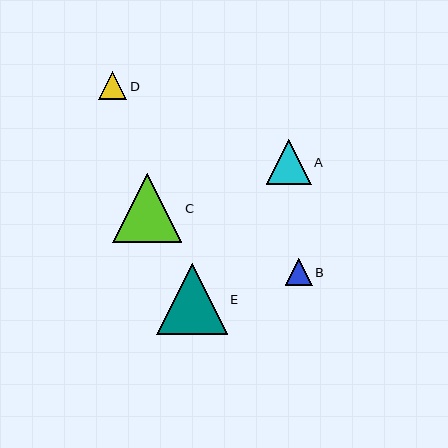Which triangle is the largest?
Triangle E is the largest with a size of approximately 71 pixels.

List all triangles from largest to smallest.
From largest to smallest: E, C, A, D, B.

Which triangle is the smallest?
Triangle B is the smallest with a size of approximately 27 pixels.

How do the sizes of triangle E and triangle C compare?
Triangle E and triangle C are approximately the same size.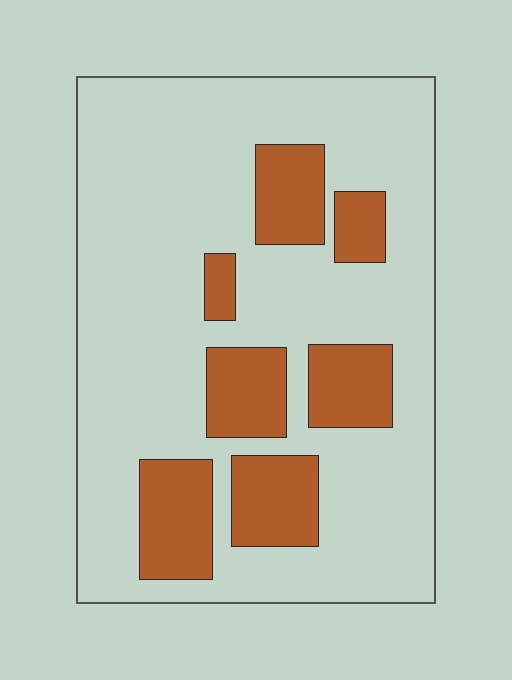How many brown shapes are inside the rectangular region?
7.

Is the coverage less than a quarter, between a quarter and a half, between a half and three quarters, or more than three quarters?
Less than a quarter.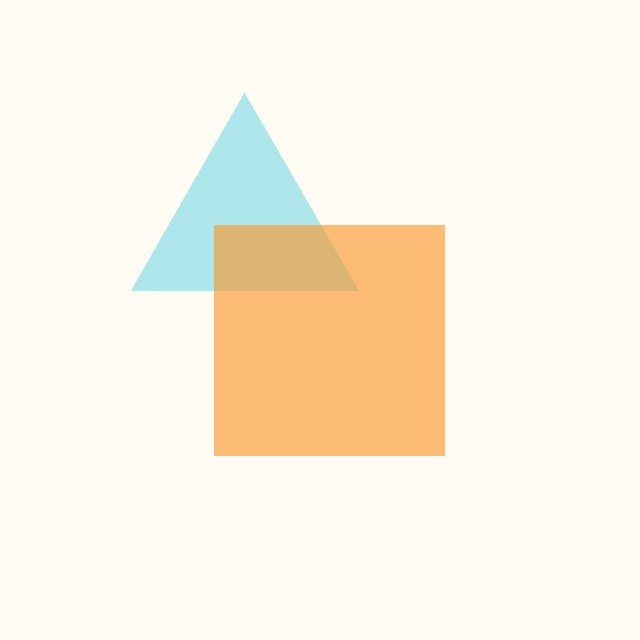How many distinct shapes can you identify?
There are 2 distinct shapes: a cyan triangle, an orange square.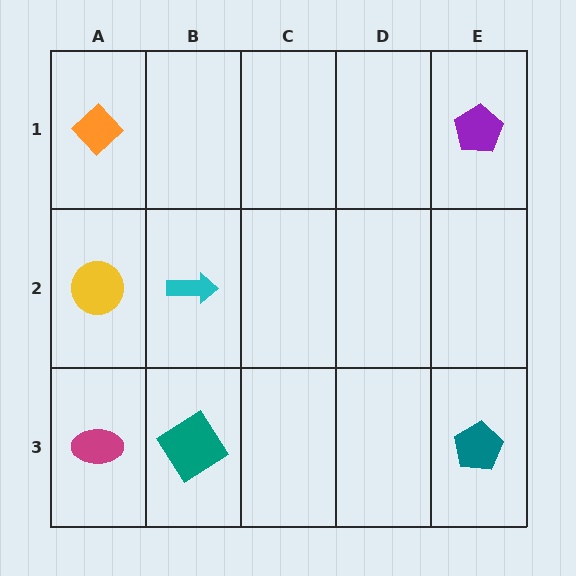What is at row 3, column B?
A teal diamond.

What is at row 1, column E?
A purple pentagon.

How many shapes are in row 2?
2 shapes.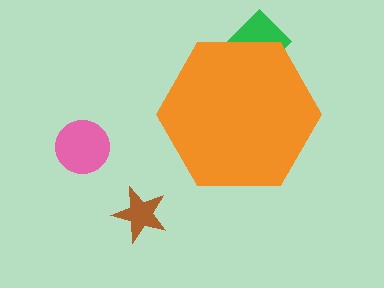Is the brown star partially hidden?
No, the brown star is fully visible.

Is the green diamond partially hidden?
Yes, the green diamond is partially hidden behind the orange hexagon.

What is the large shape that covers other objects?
An orange hexagon.